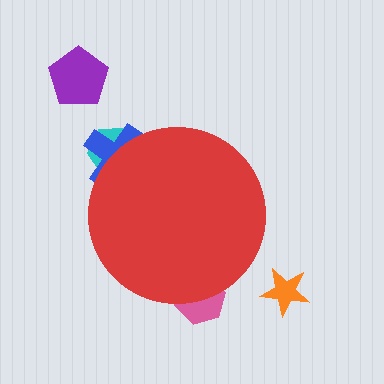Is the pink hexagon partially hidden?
Yes, the pink hexagon is partially hidden behind the red circle.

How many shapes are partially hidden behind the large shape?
3 shapes are partially hidden.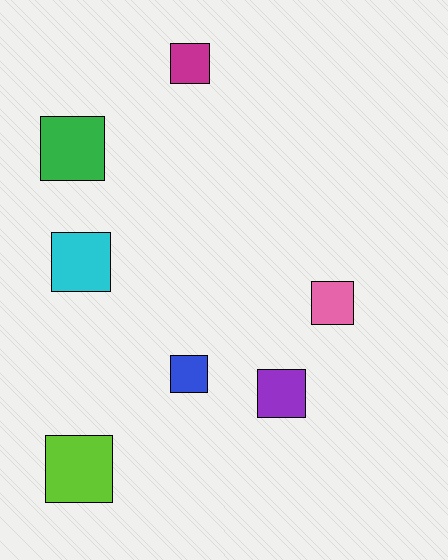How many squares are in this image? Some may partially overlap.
There are 7 squares.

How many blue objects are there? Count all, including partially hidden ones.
There is 1 blue object.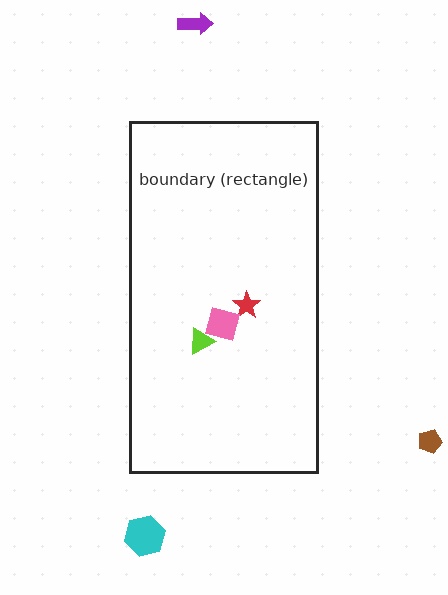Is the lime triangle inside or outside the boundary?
Inside.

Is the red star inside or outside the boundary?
Inside.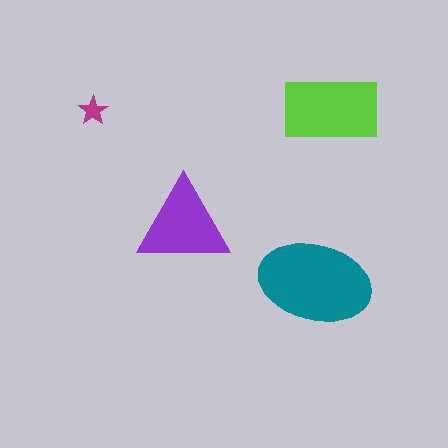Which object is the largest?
The teal ellipse.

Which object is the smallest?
The magenta star.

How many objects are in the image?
There are 4 objects in the image.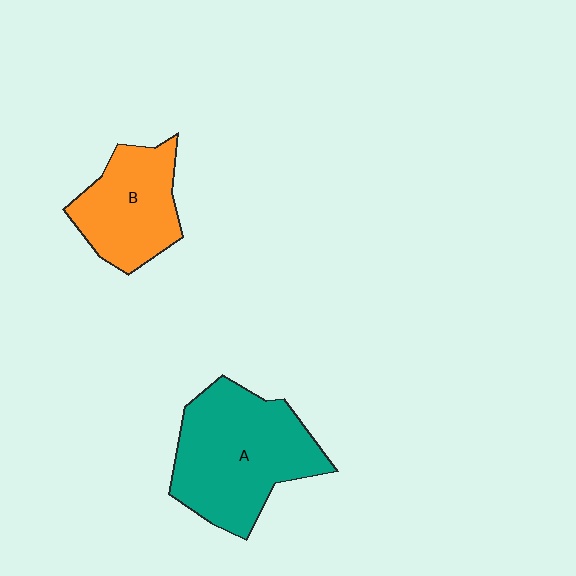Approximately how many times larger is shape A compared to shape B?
Approximately 1.5 times.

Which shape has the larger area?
Shape A (teal).